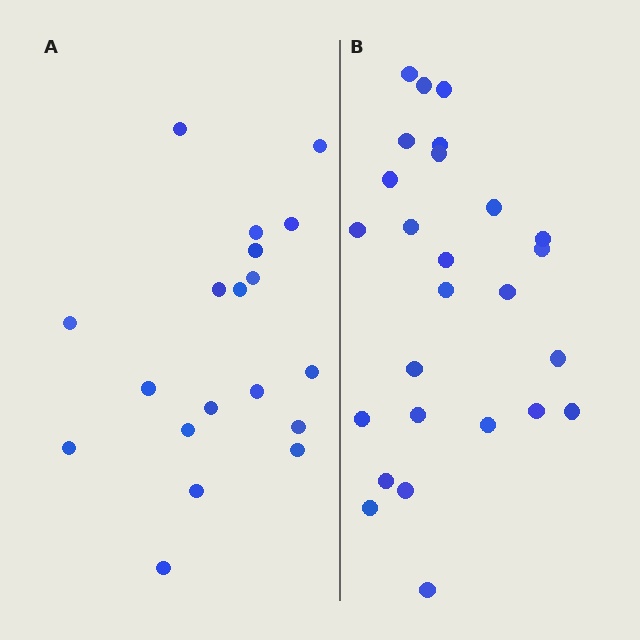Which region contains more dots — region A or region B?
Region B (the right region) has more dots.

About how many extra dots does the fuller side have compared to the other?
Region B has roughly 8 or so more dots than region A.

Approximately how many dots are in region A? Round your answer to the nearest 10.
About 20 dots. (The exact count is 19, which rounds to 20.)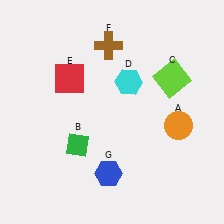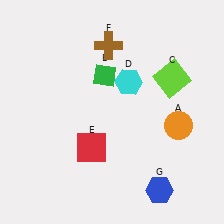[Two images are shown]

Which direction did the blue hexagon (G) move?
The blue hexagon (G) moved right.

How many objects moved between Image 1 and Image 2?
3 objects moved between the two images.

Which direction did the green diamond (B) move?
The green diamond (B) moved up.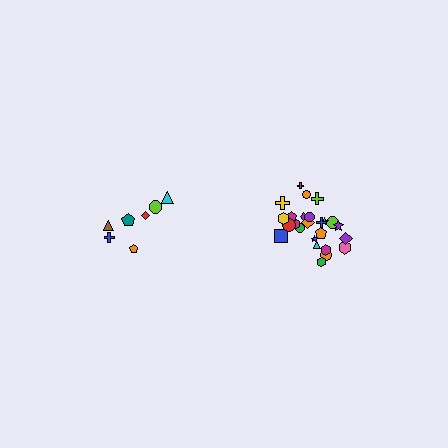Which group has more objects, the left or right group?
The right group.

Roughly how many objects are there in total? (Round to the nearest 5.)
Roughly 30 objects in total.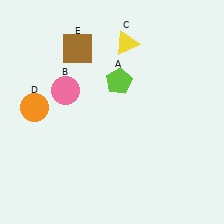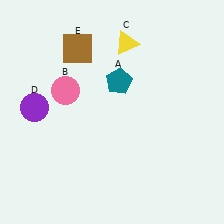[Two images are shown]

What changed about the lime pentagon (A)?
In Image 1, A is lime. In Image 2, it changed to teal.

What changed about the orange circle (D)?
In Image 1, D is orange. In Image 2, it changed to purple.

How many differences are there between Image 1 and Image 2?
There are 2 differences between the two images.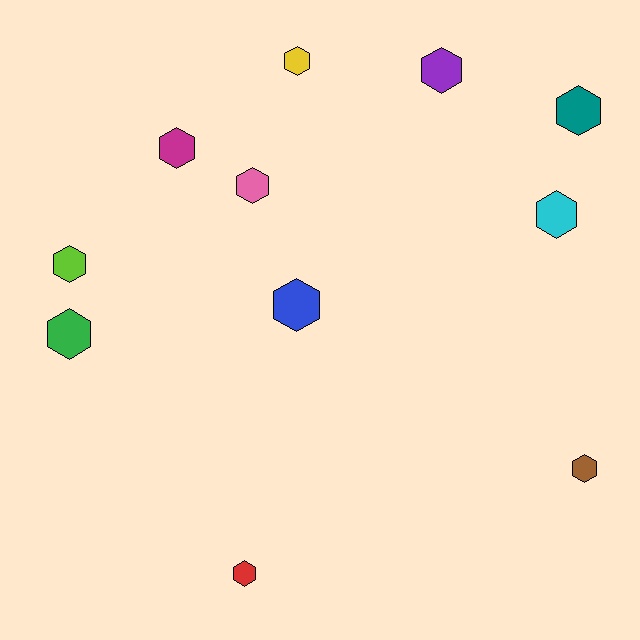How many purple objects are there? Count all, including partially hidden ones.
There is 1 purple object.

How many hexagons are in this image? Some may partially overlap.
There are 11 hexagons.